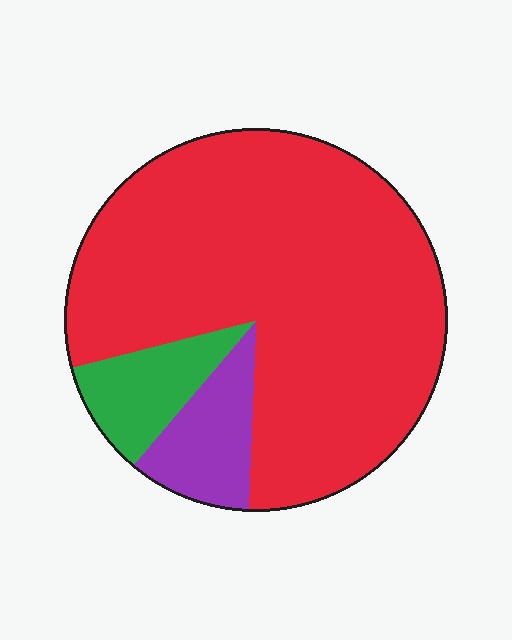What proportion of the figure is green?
Green covers around 10% of the figure.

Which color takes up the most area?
Red, at roughly 80%.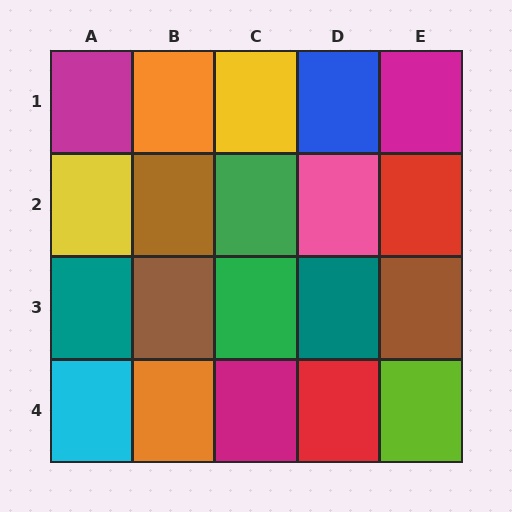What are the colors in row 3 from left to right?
Teal, brown, green, teal, brown.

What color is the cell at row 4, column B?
Orange.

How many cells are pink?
1 cell is pink.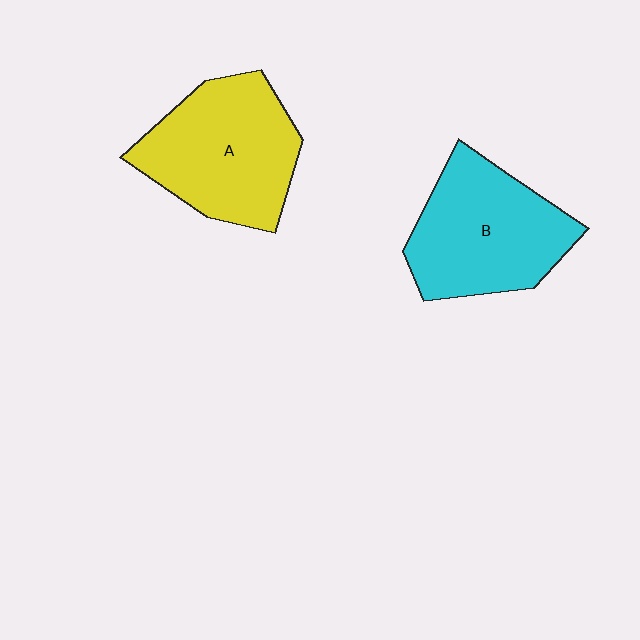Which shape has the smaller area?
Shape B (cyan).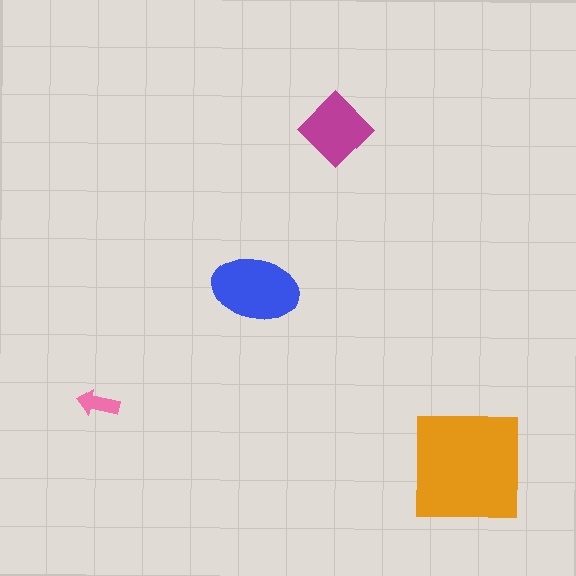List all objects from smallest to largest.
The pink arrow, the magenta diamond, the blue ellipse, the orange square.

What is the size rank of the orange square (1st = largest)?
1st.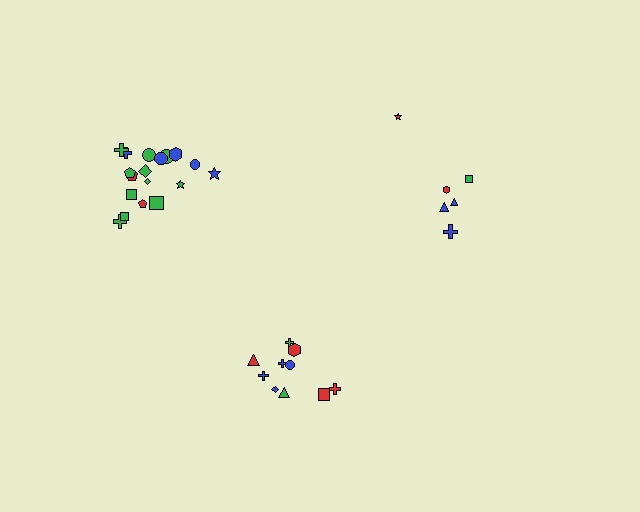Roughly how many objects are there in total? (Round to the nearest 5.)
Roughly 35 objects in total.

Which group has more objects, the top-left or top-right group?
The top-left group.